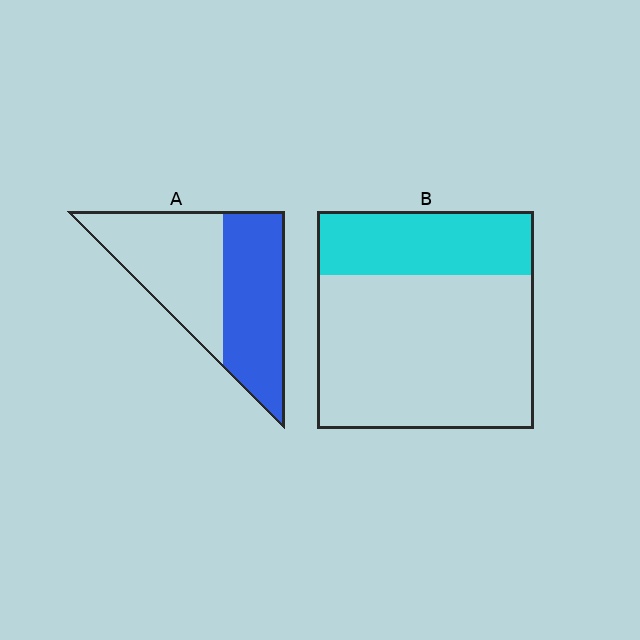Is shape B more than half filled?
No.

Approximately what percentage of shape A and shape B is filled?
A is approximately 50% and B is approximately 30%.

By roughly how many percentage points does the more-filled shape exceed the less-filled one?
By roughly 20 percentage points (A over B).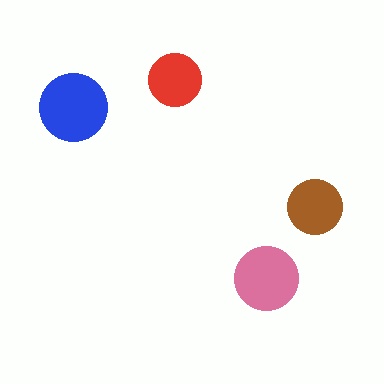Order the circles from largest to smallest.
the blue one, the pink one, the brown one, the red one.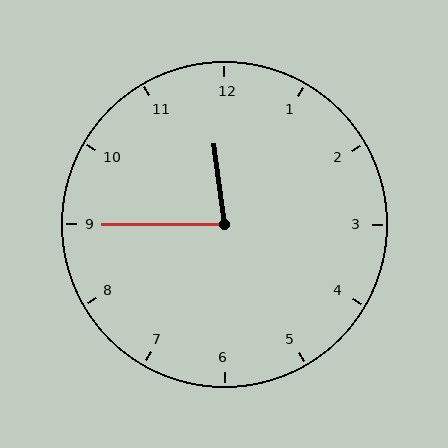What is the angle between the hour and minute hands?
Approximately 82 degrees.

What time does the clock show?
11:45.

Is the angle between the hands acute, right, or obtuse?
It is acute.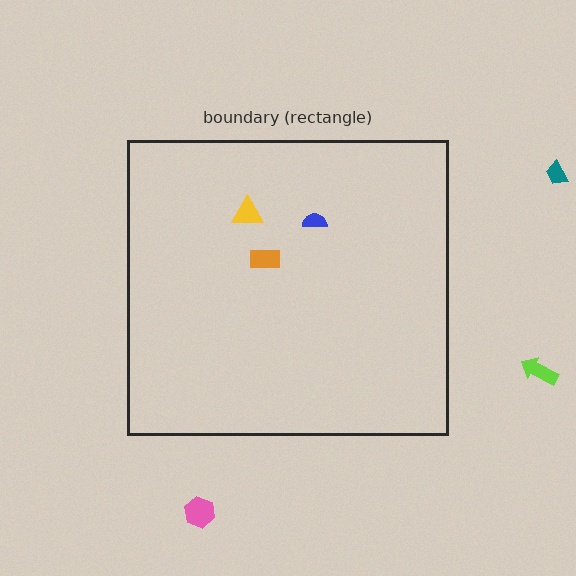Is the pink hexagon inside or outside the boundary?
Outside.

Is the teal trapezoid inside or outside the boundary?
Outside.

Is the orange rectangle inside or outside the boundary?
Inside.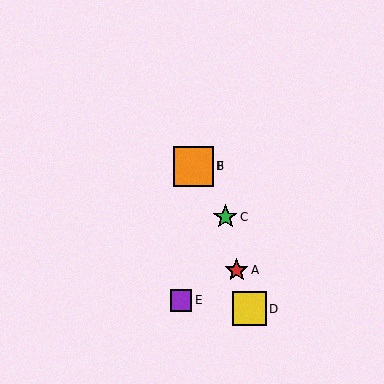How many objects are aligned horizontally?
2 objects (B, F) are aligned horizontally.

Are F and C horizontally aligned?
No, F is at y≈166 and C is at y≈217.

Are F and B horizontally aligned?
Yes, both are at y≈166.